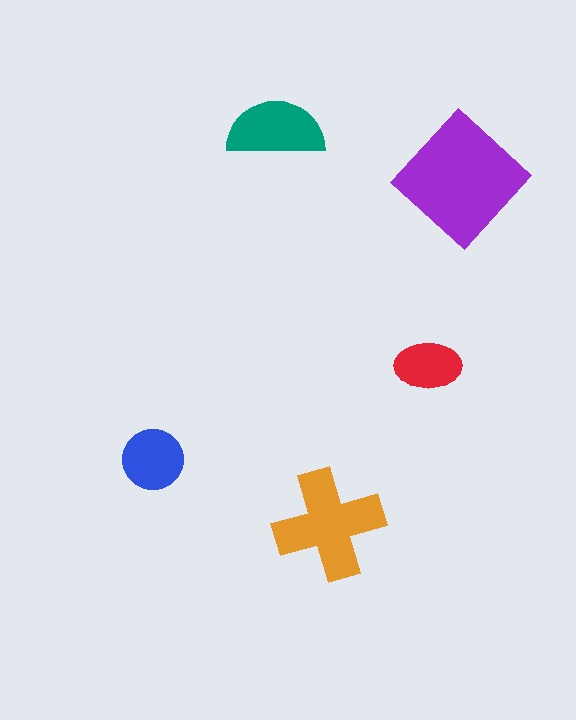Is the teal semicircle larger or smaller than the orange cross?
Smaller.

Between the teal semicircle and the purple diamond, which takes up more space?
The purple diamond.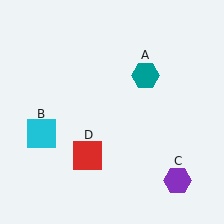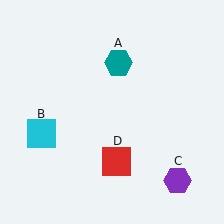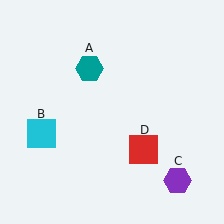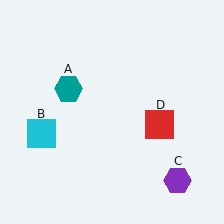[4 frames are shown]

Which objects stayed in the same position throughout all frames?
Cyan square (object B) and purple hexagon (object C) remained stationary.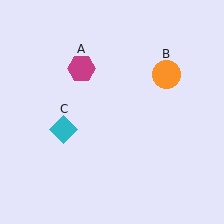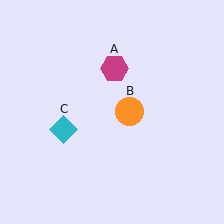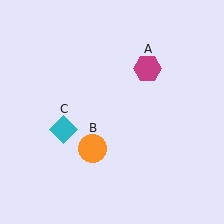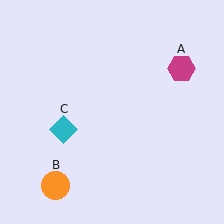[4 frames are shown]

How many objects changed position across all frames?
2 objects changed position: magenta hexagon (object A), orange circle (object B).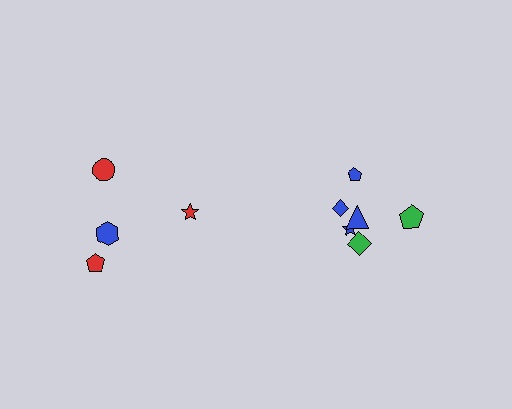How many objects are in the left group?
There are 4 objects.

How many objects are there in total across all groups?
There are 10 objects.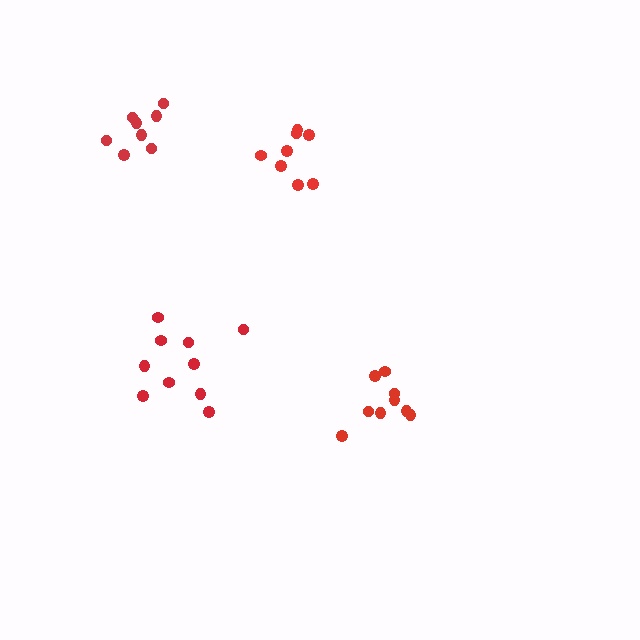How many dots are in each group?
Group 1: 10 dots, Group 2: 9 dots, Group 3: 8 dots, Group 4: 8 dots (35 total).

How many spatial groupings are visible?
There are 4 spatial groupings.